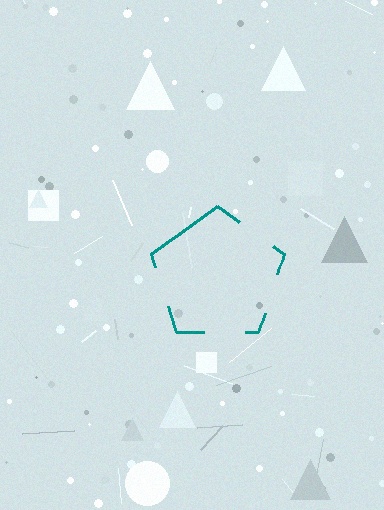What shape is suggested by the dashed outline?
The dashed outline suggests a pentagon.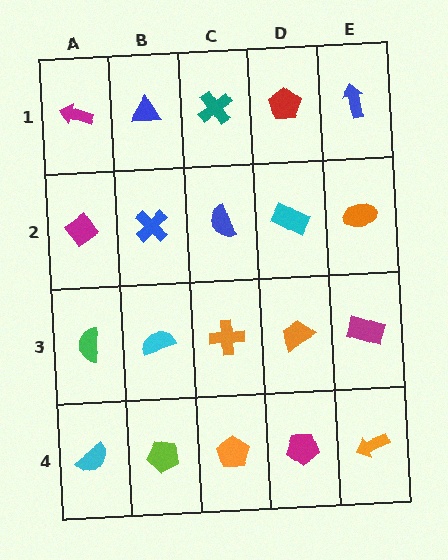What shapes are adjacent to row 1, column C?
A blue semicircle (row 2, column C), a blue triangle (row 1, column B), a red pentagon (row 1, column D).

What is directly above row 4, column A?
A green semicircle.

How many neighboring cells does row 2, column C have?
4.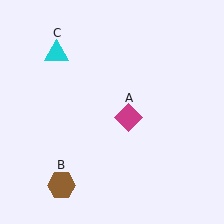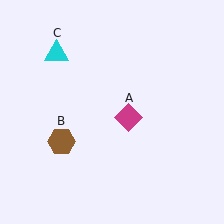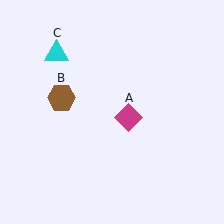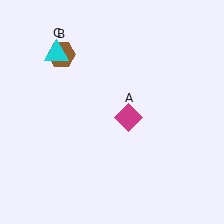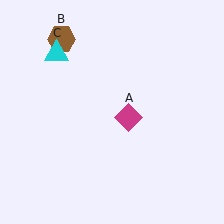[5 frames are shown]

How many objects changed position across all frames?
1 object changed position: brown hexagon (object B).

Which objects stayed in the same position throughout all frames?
Magenta diamond (object A) and cyan triangle (object C) remained stationary.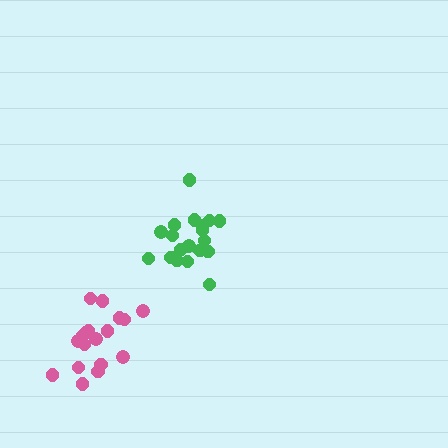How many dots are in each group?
Group 1: 19 dots, Group 2: 18 dots (37 total).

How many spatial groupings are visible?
There are 2 spatial groupings.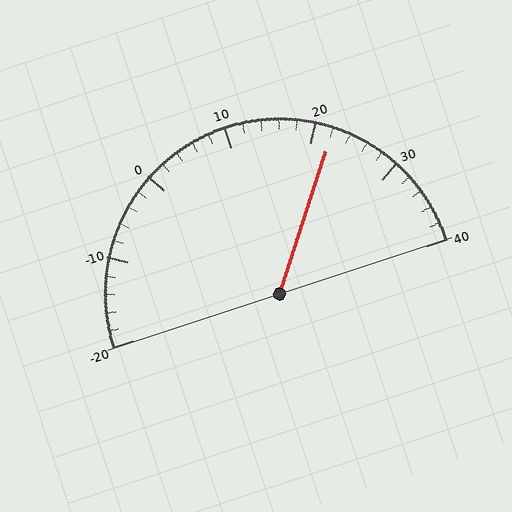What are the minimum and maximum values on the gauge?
The gauge ranges from -20 to 40.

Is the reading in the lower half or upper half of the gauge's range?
The reading is in the upper half of the range (-20 to 40).